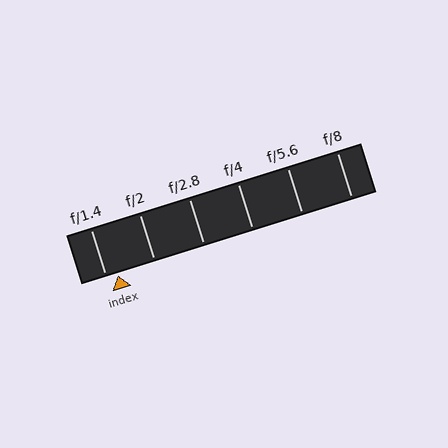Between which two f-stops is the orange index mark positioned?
The index mark is between f/1.4 and f/2.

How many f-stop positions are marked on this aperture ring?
There are 6 f-stop positions marked.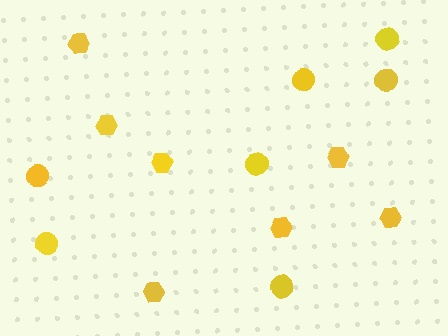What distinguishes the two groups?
There are 2 groups: one group of hexagons (7) and one group of circles (7).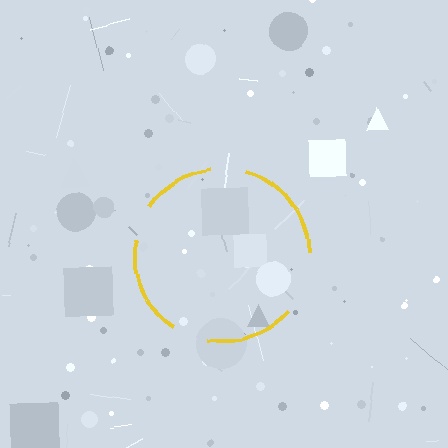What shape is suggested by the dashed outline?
The dashed outline suggests a circle.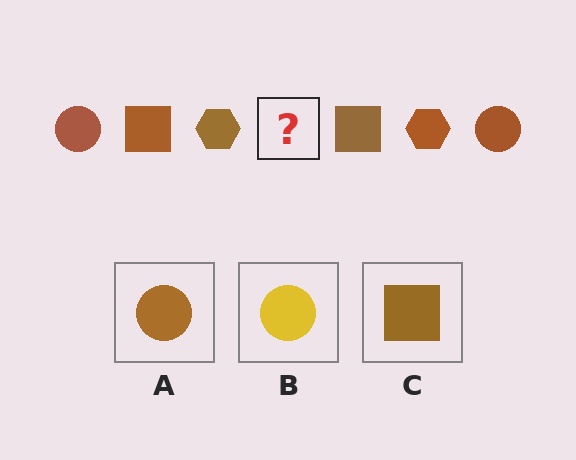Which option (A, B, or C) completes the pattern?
A.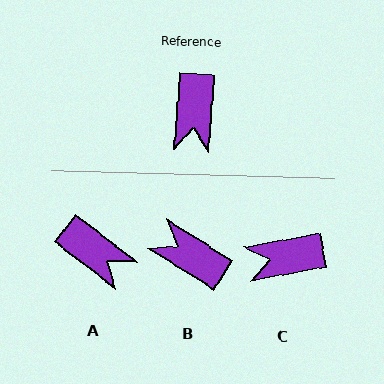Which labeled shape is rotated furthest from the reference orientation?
B, about 118 degrees away.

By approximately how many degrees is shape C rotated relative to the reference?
Approximately 74 degrees clockwise.